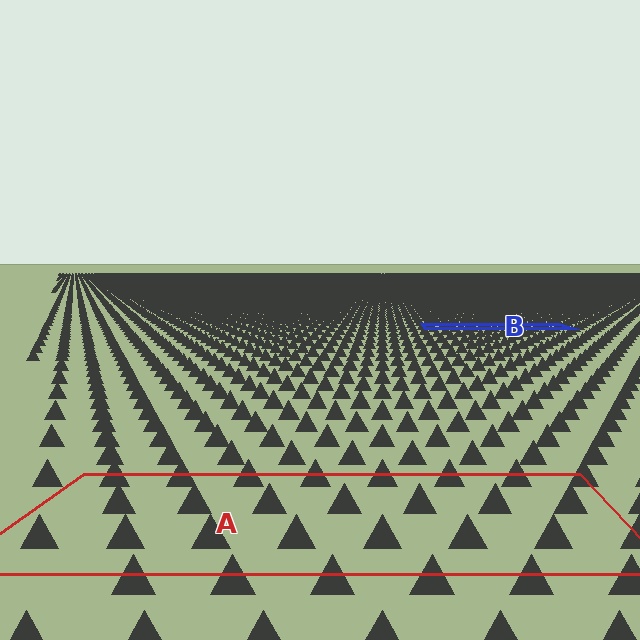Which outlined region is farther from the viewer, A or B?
Region B is farther from the viewer — the texture elements inside it appear smaller and more densely packed.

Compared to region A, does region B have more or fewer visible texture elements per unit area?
Region B has more texture elements per unit area — they are packed more densely because it is farther away.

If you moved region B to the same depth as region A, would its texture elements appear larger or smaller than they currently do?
They would appear larger. At a closer depth, the same texture elements are projected at a bigger on-screen size.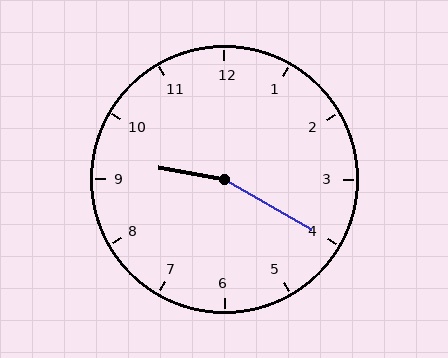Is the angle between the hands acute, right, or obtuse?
It is obtuse.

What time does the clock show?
9:20.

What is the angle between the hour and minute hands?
Approximately 160 degrees.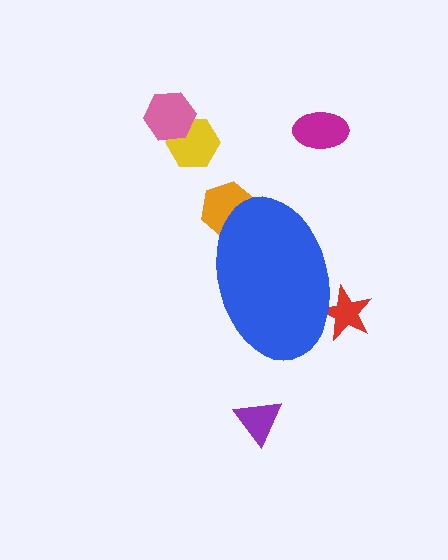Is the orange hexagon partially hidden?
Yes, the orange hexagon is partially hidden behind the blue ellipse.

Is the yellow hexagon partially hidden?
No, the yellow hexagon is fully visible.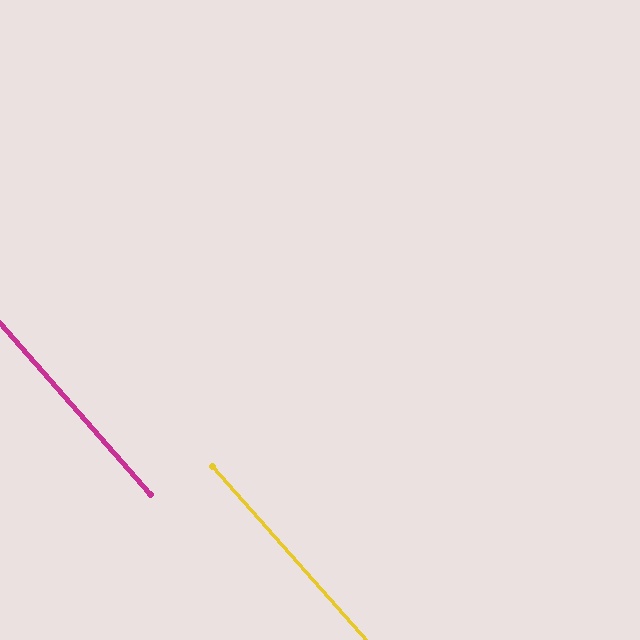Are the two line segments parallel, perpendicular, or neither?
Parallel — their directions differ by only 0.3°.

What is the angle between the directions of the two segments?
Approximately 0 degrees.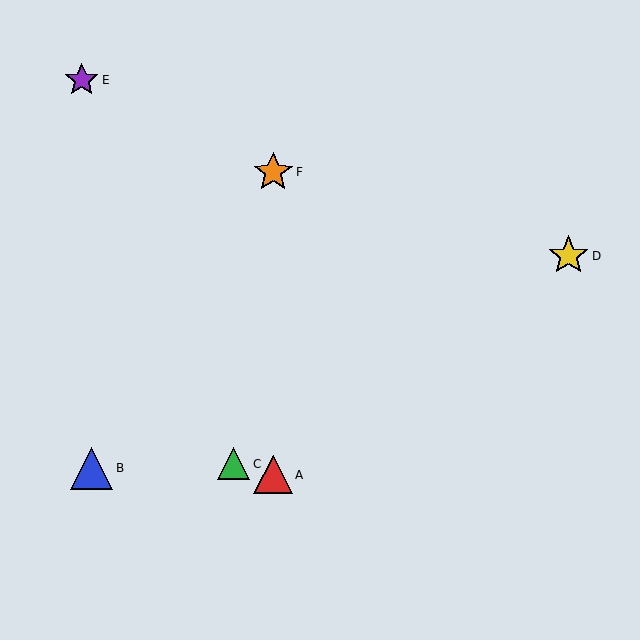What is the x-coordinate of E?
Object E is at x≈82.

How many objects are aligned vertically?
2 objects (A, F) are aligned vertically.